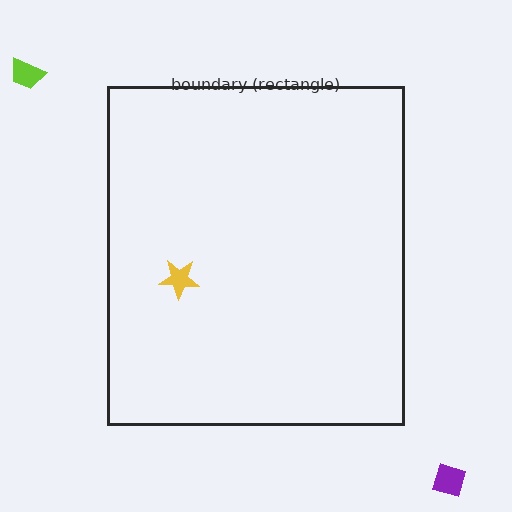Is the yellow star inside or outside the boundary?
Inside.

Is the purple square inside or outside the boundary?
Outside.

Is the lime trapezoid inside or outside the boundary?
Outside.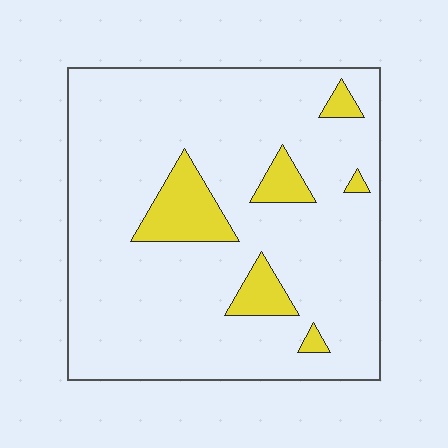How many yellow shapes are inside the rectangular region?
6.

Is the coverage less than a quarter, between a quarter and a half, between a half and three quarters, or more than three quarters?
Less than a quarter.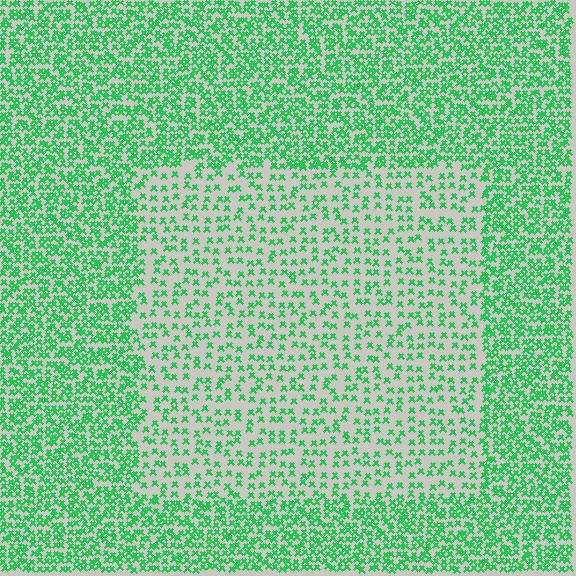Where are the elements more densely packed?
The elements are more densely packed outside the rectangle boundary.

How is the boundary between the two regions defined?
The boundary is defined by a change in element density (approximately 2.1x ratio). All elements are the same color, size, and shape.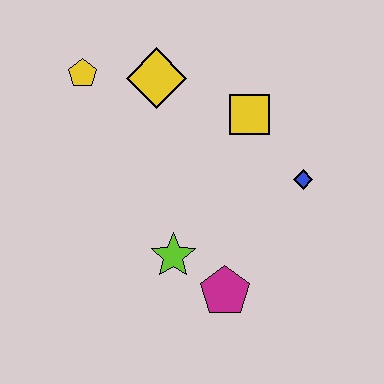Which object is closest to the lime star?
The magenta pentagon is closest to the lime star.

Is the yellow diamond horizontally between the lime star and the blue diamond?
No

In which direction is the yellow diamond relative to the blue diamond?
The yellow diamond is to the left of the blue diamond.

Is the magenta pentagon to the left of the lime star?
No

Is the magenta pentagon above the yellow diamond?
No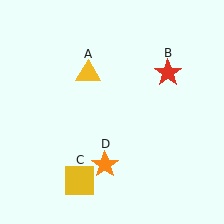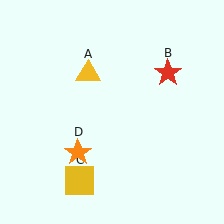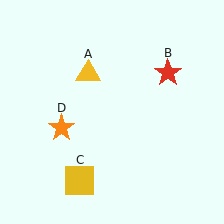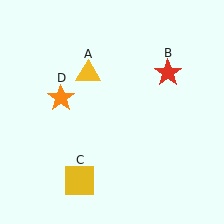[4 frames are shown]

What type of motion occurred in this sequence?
The orange star (object D) rotated clockwise around the center of the scene.